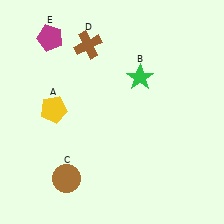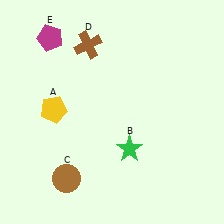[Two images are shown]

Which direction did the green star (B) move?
The green star (B) moved down.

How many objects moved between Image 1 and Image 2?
1 object moved between the two images.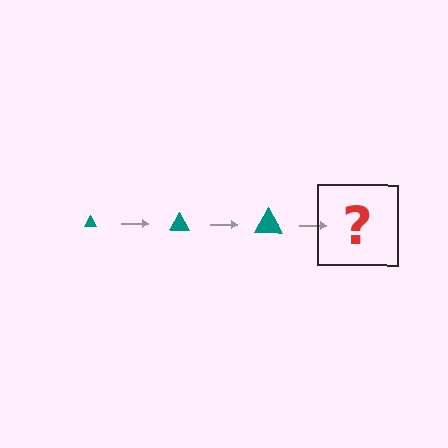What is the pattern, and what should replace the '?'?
The pattern is that the triangle gets progressively larger each step. The '?' should be a teal triangle, larger than the previous one.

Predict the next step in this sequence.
The next step is a teal triangle, larger than the previous one.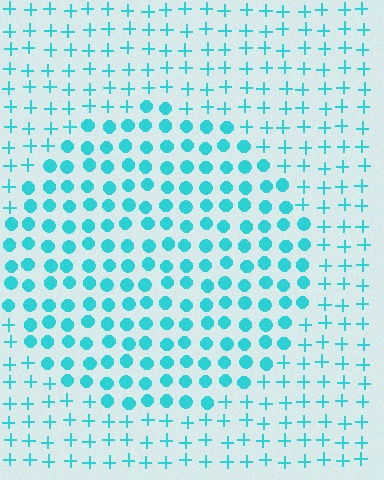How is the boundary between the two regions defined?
The boundary is defined by a change in element shape: circles inside vs. plus signs outside. All elements share the same color and spacing.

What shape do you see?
I see a circle.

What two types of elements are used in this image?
The image uses circles inside the circle region and plus signs outside it.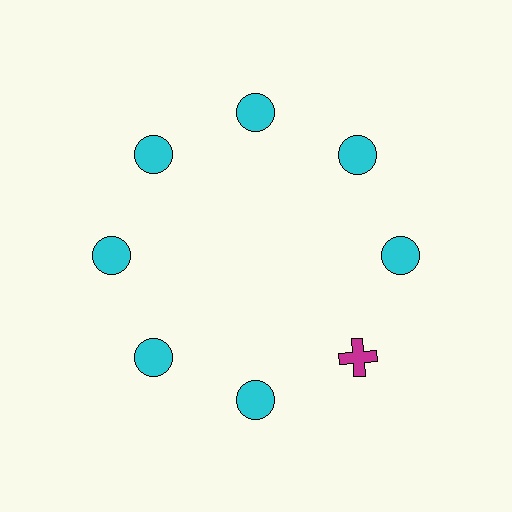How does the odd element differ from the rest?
It differs in both color (magenta instead of cyan) and shape (cross instead of circle).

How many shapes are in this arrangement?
There are 8 shapes arranged in a ring pattern.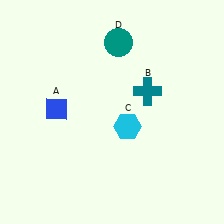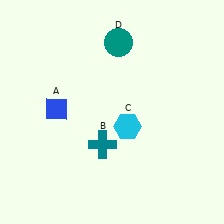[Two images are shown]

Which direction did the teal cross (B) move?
The teal cross (B) moved down.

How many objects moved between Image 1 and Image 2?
1 object moved between the two images.